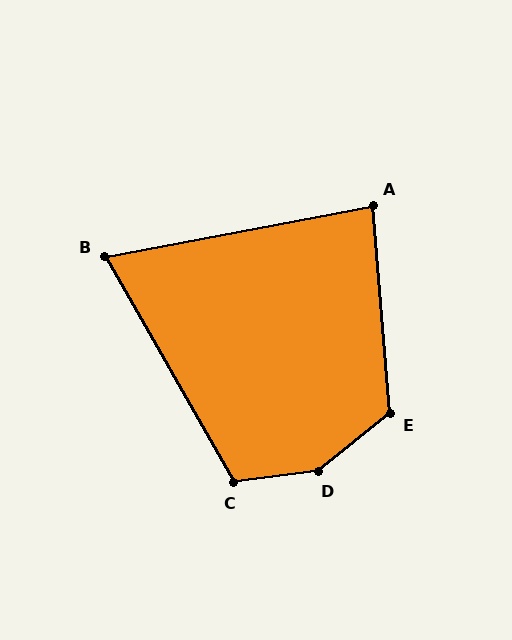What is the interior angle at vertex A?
Approximately 84 degrees (acute).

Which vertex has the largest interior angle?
D, at approximately 149 degrees.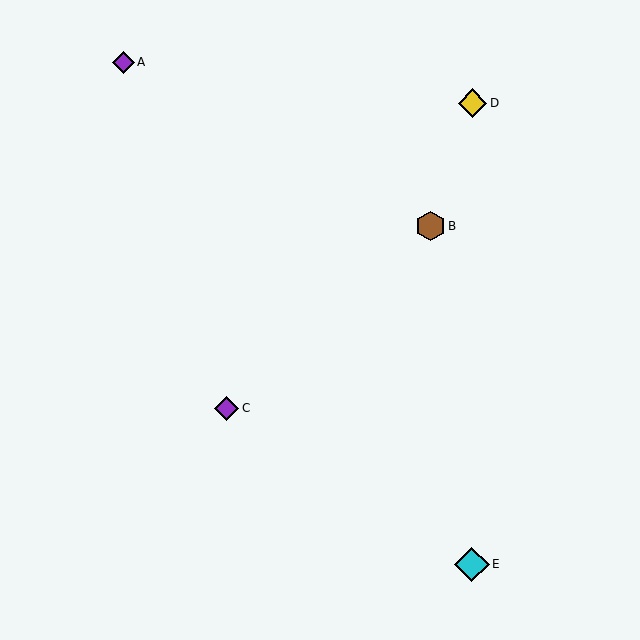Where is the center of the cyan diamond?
The center of the cyan diamond is at (472, 564).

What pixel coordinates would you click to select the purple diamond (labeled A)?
Click at (123, 62) to select the purple diamond A.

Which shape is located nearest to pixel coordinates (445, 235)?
The brown hexagon (labeled B) at (431, 226) is nearest to that location.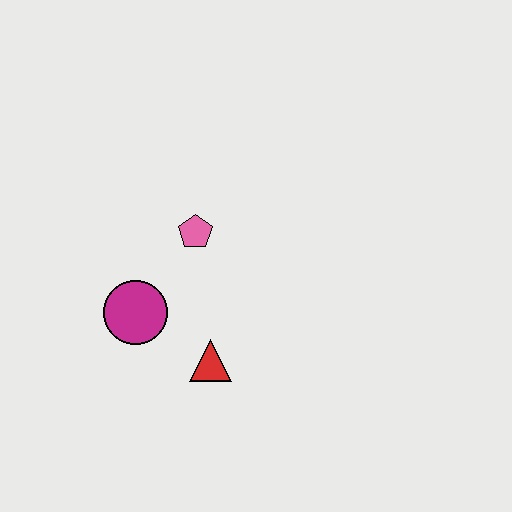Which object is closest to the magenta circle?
The red triangle is closest to the magenta circle.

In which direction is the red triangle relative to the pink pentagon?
The red triangle is below the pink pentagon.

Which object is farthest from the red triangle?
The pink pentagon is farthest from the red triangle.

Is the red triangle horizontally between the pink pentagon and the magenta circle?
No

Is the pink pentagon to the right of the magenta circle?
Yes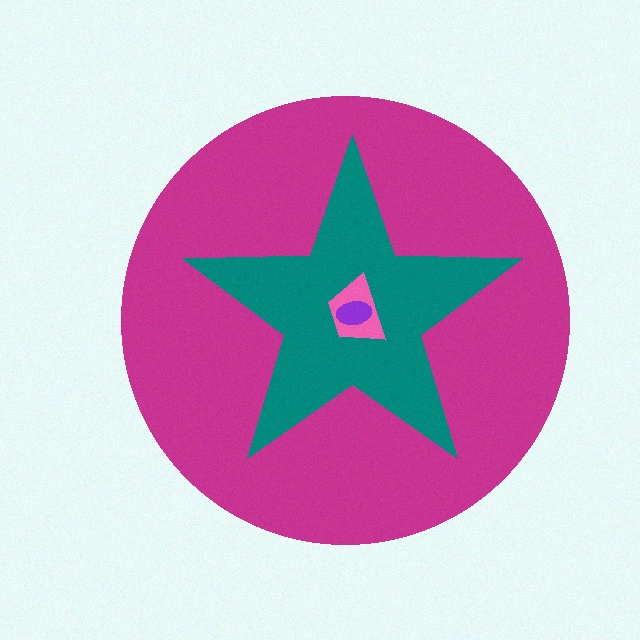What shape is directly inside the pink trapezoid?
The purple ellipse.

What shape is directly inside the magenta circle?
The teal star.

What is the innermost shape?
The purple ellipse.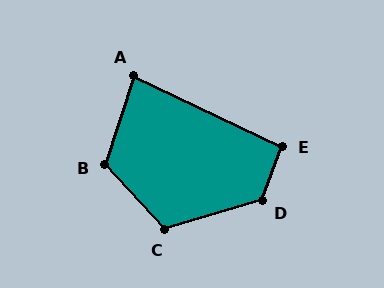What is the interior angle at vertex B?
Approximately 119 degrees (obtuse).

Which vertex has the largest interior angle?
D, at approximately 127 degrees.